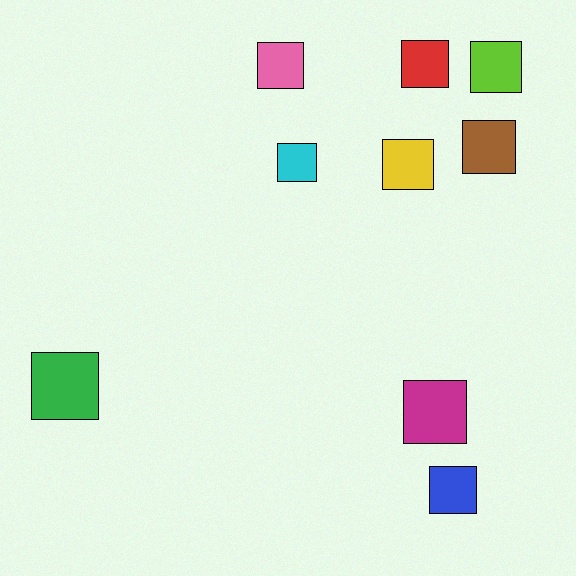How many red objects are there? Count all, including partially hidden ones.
There is 1 red object.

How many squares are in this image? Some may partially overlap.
There are 9 squares.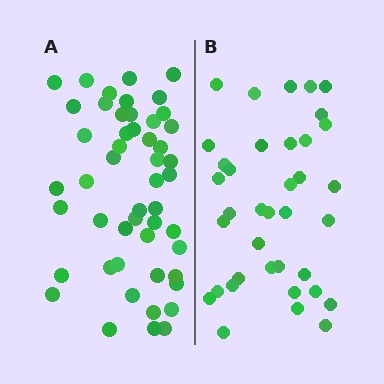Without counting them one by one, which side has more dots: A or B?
Region A (the left region) has more dots.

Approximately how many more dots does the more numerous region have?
Region A has approximately 15 more dots than region B.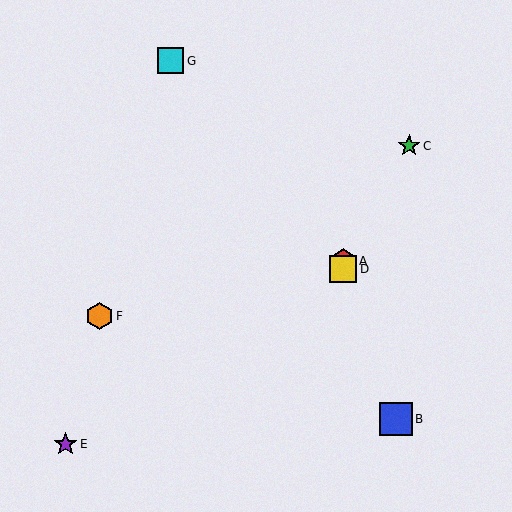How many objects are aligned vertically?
2 objects (A, D) are aligned vertically.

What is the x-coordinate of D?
Object D is at x≈343.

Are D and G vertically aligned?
No, D is at x≈343 and G is at x≈171.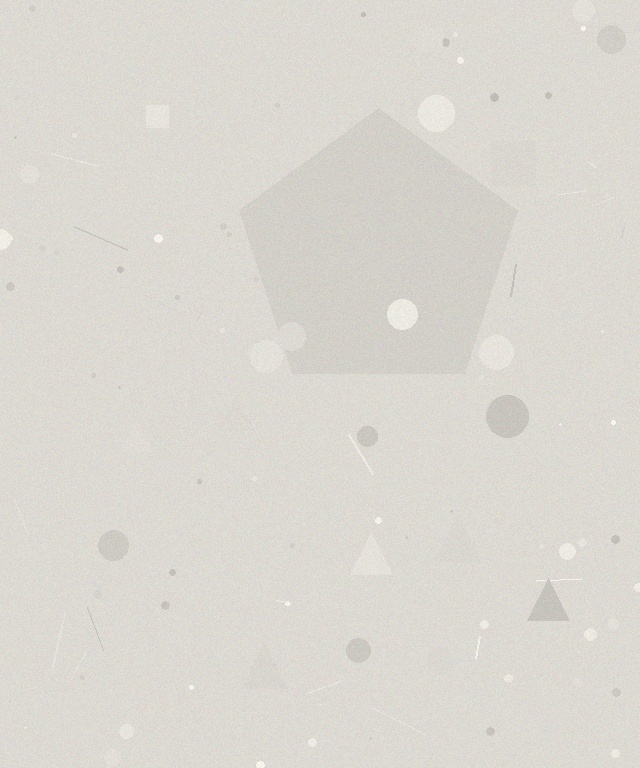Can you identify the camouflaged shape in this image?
The camouflaged shape is a pentagon.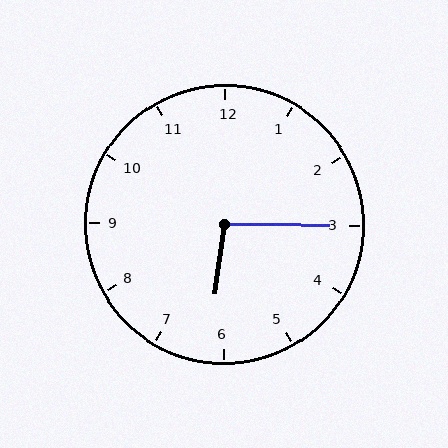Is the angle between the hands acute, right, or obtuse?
It is obtuse.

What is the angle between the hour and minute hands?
Approximately 98 degrees.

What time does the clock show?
6:15.